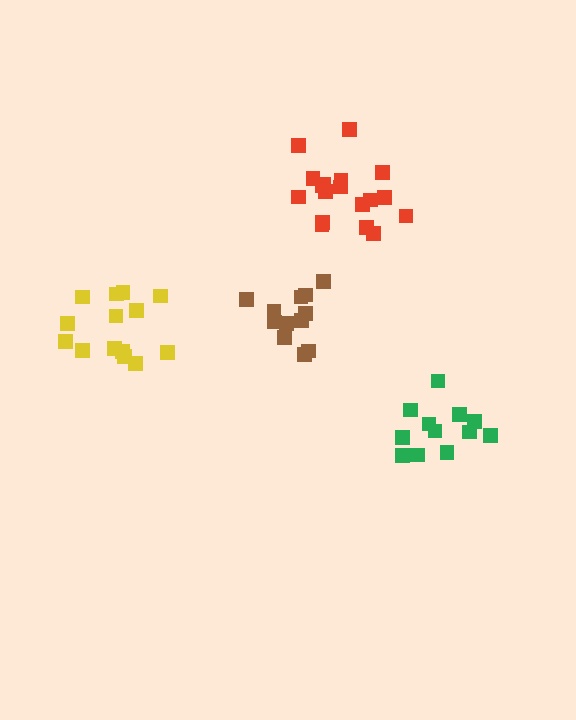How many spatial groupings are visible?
There are 4 spatial groupings.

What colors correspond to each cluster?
The clusters are colored: red, yellow, brown, green.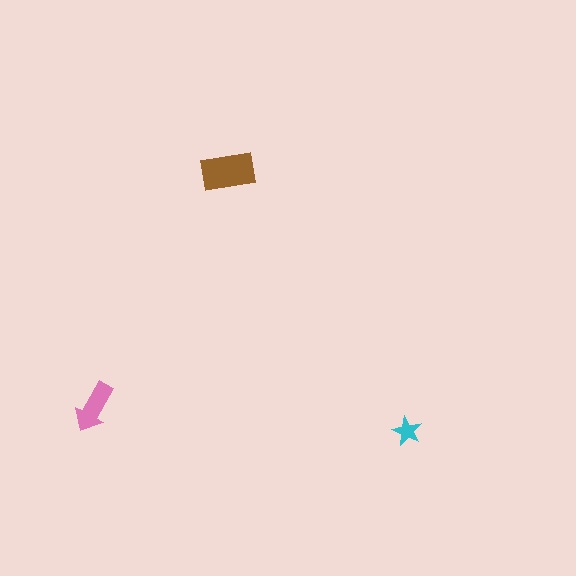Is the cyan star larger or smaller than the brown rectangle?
Smaller.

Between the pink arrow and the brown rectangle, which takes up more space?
The brown rectangle.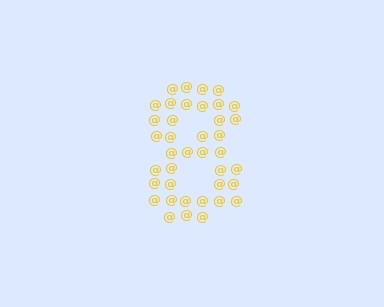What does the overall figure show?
The overall figure shows the digit 8.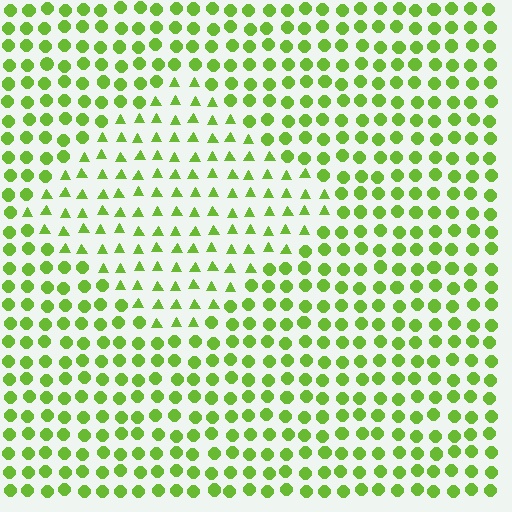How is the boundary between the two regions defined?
The boundary is defined by a change in element shape: triangles inside vs. circles outside. All elements share the same color and spacing.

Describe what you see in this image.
The image is filled with small lime elements arranged in a uniform grid. A diamond-shaped region contains triangles, while the surrounding area contains circles. The boundary is defined purely by the change in element shape.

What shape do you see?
I see a diamond.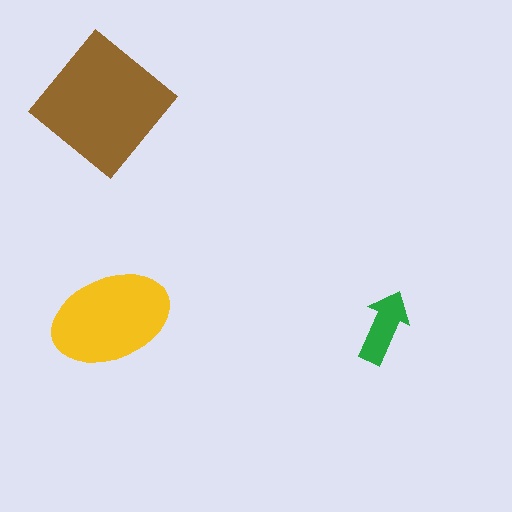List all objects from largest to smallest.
The brown diamond, the yellow ellipse, the green arrow.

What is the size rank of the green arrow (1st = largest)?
3rd.